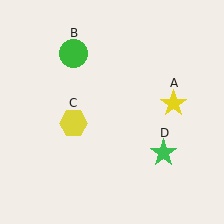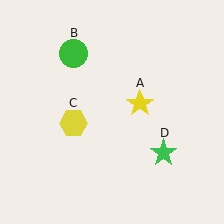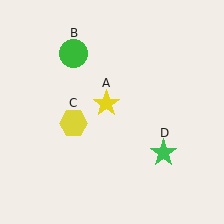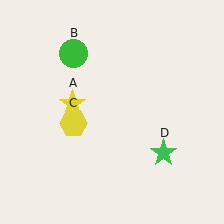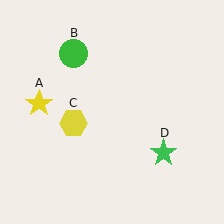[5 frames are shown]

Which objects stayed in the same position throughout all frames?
Green circle (object B) and yellow hexagon (object C) and green star (object D) remained stationary.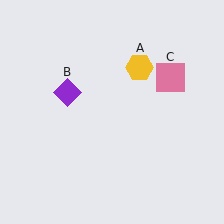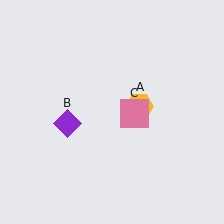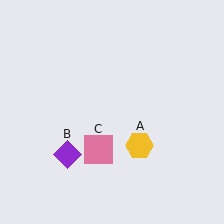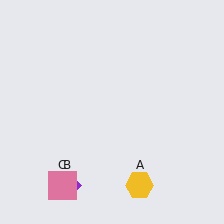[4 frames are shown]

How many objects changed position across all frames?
3 objects changed position: yellow hexagon (object A), purple diamond (object B), pink square (object C).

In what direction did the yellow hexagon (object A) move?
The yellow hexagon (object A) moved down.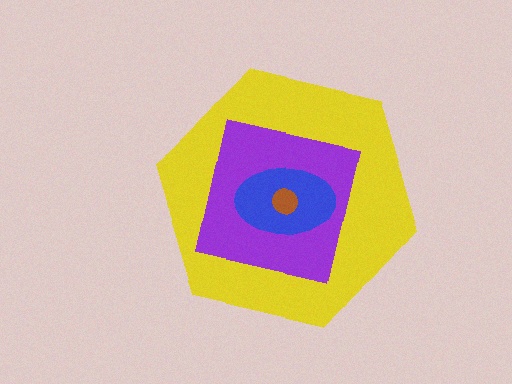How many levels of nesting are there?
4.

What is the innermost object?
The brown circle.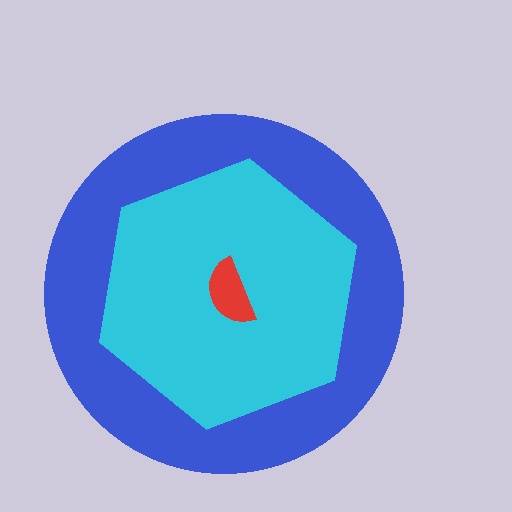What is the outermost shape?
The blue circle.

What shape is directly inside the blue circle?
The cyan hexagon.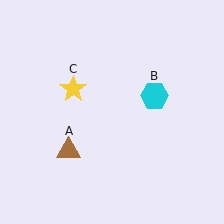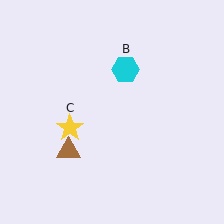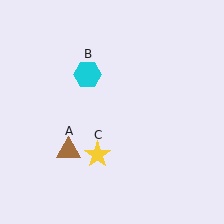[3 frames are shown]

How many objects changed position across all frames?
2 objects changed position: cyan hexagon (object B), yellow star (object C).